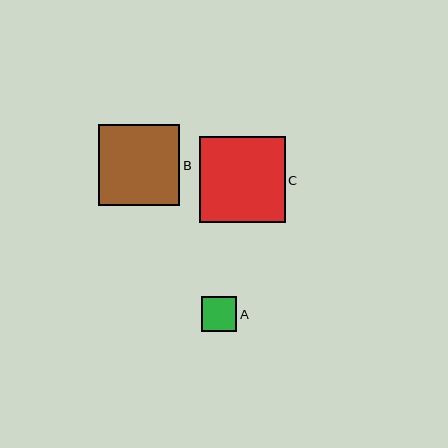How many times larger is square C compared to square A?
Square C is approximately 2.4 times the size of square A.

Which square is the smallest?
Square A is the smallest with a size of approximately 35 pixels.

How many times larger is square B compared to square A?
Square B is approximately 2.3 times the size of square A.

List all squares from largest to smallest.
From largest to smallest: C, B, A.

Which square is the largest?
Square C is the largest with a size of approximately 86 pixels.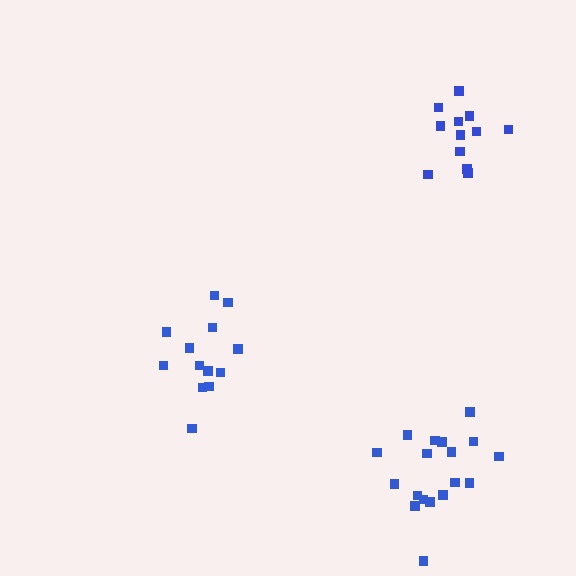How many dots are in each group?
Group 1: 13 dots, Group 2: 12 dots, Group 3: 18 dots (43 total).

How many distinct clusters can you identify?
There are 3 distinct clusters.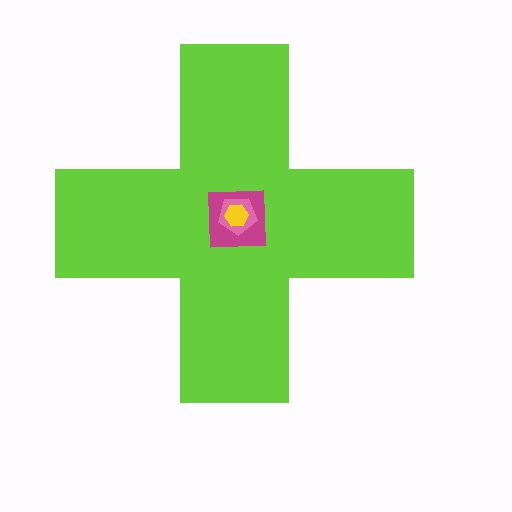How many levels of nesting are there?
4.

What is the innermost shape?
The yellow hexagon.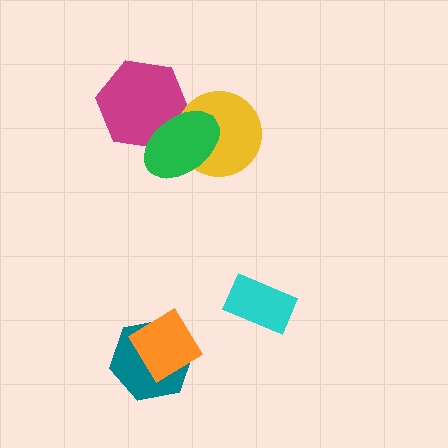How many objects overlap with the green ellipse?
2 objects overlap with the green ellipse.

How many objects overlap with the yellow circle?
1 object overlaps with the yellow circle.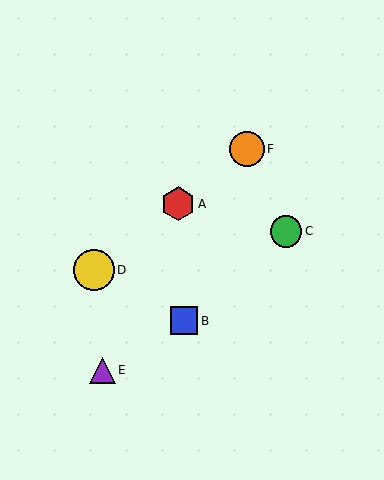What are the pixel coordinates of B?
Object B is at (184, 321).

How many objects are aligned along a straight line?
3 objects (A, D, F) are aligned along a straight line.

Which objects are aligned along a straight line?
Objects A, D, F are aligned along a straight line.